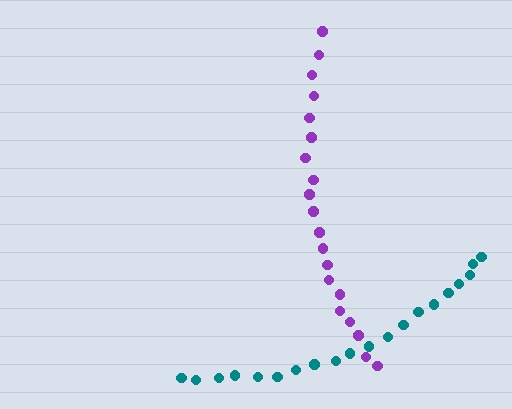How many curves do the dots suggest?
There are 2 distinct paths.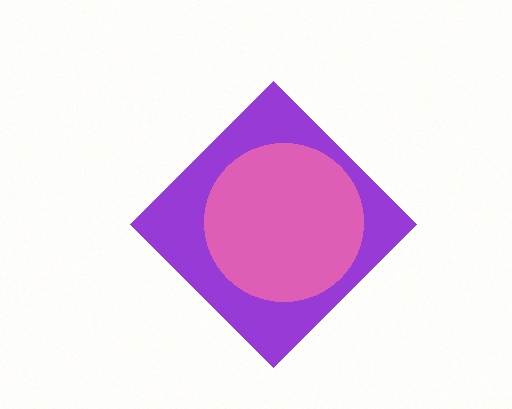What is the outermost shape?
The purple diamond.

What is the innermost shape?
The pink circle.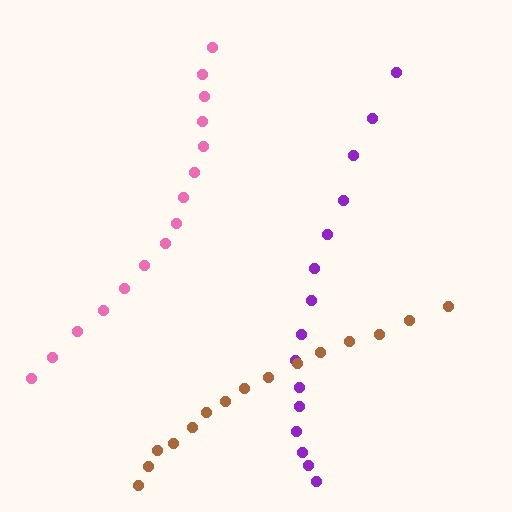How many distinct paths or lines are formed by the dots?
There are 3 distinct paths.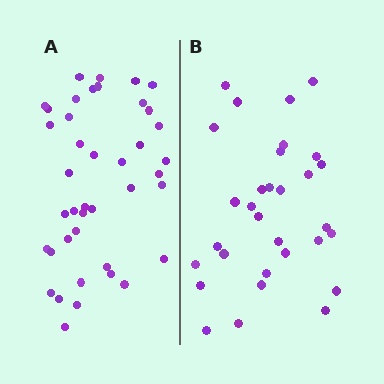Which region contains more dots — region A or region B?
Region A (the left region) has more dots.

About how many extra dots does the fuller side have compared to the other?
Region A has roughly 10 or so more dots than region B.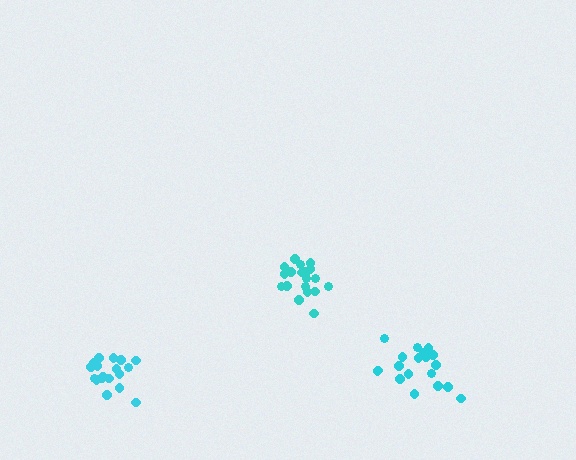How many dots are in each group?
Group 1: 19 dots, Group 2: 20 dots, Group 3: 18 dots (57 total).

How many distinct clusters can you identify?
There are 3 distinct clusters.